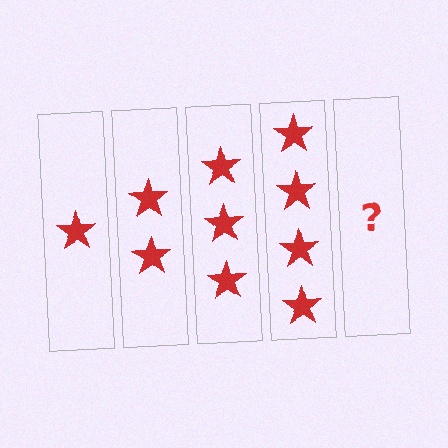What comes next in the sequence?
The next element should be 5 stars.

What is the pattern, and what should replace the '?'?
The pattern is that each step adds one more star. The '?' should be 5 stars.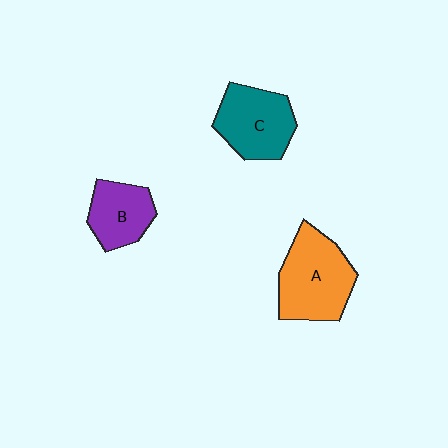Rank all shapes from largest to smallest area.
From largest to smallest: A (orange), C (teal), B (purple).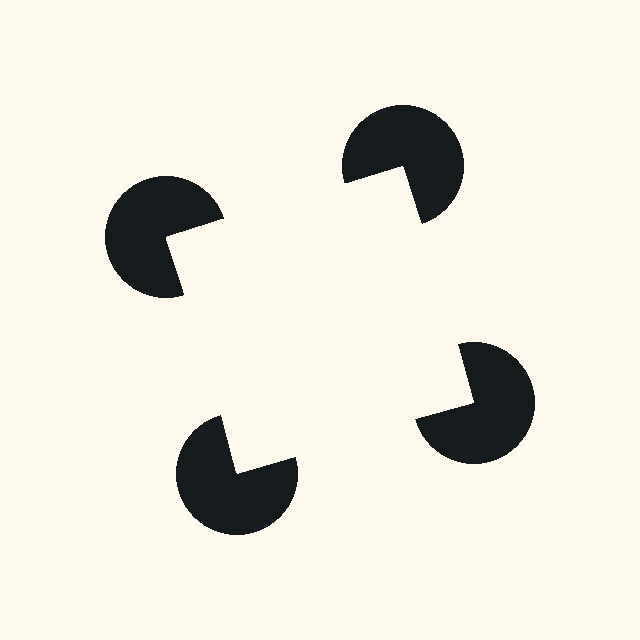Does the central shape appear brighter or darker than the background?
It typically appears slightly brighter than the background, even though no actual brightness change is drawn.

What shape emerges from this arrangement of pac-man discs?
An illusory square — its edges are inferred from the aligned wedge cuts in the pac-man discs, not physically drawn.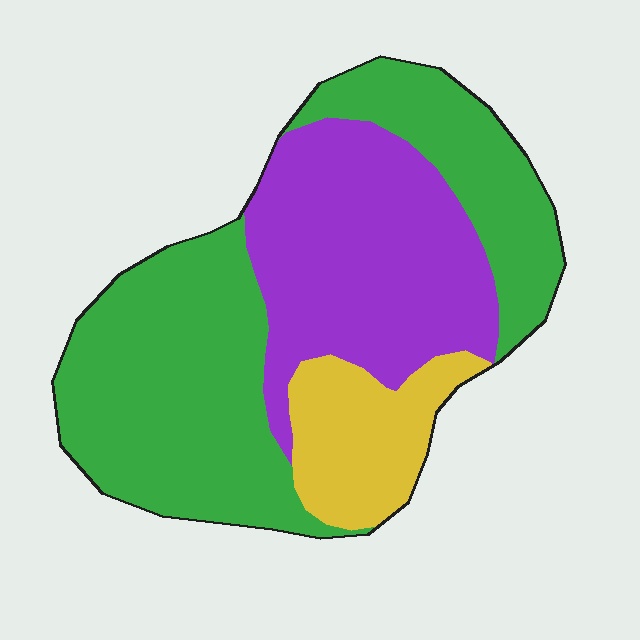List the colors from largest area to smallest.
From largest to smallest: green, purple, yellow.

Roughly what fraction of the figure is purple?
Purple covers roughly 35% of the figure.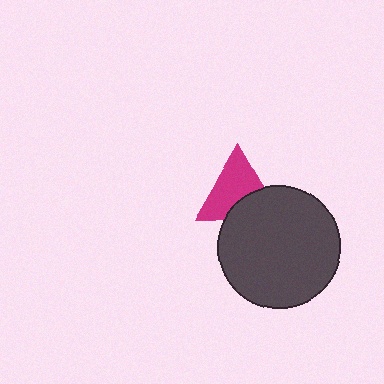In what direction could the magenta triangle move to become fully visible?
The magenta triangle could move up. That would shift it out from behind the dark gray circle entirely.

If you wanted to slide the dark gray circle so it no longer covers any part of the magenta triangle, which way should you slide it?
Slide it down — that is the most direct way to separate the two shapes.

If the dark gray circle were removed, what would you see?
You would see the complete magenta triangle.